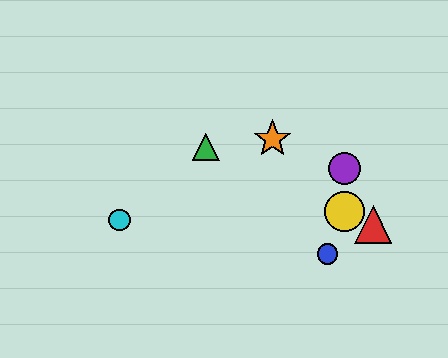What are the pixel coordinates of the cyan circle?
The cyan circle is at (119, 220).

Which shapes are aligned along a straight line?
The red triangle, the green triangle, the yellow circle are aligned along a straight line.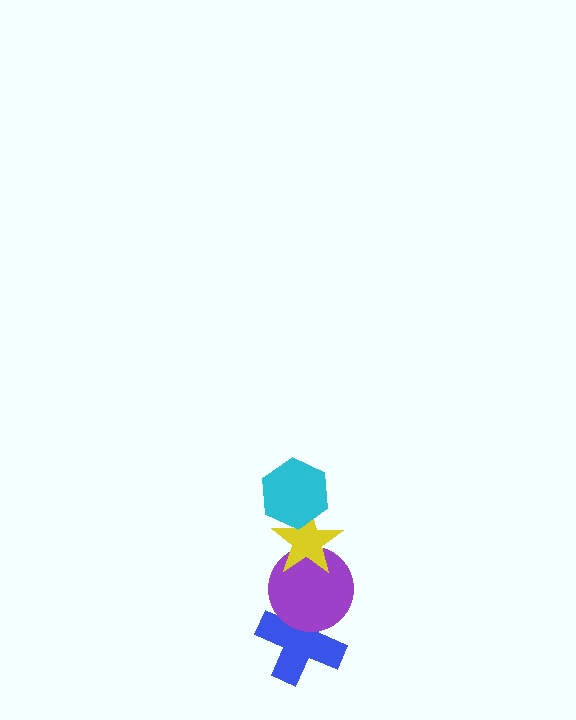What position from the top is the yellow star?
The yellow star is 2nd from the top.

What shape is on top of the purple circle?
The yellow star is on top of the purple circle.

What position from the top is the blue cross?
The blue cross is 4th from the top.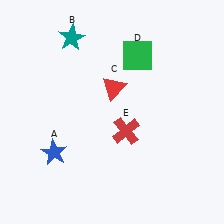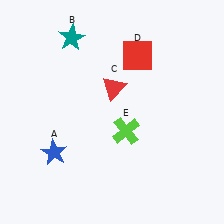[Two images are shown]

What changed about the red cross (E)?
In Image 1, E is red. In Image 2, it changed to lime.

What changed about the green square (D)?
In Image 1, D is green. In Image 2, it changed to red.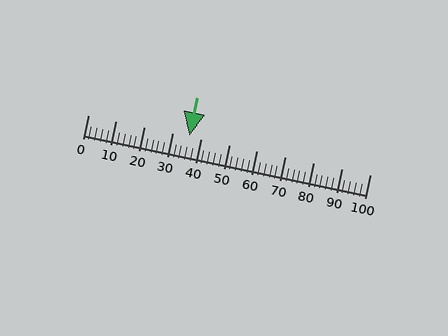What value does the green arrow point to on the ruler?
The green arrow points to approximately 36.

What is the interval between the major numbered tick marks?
The major tick marks are spaced 10 units apart.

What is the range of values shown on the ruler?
The ruler shows values from 0 to 100.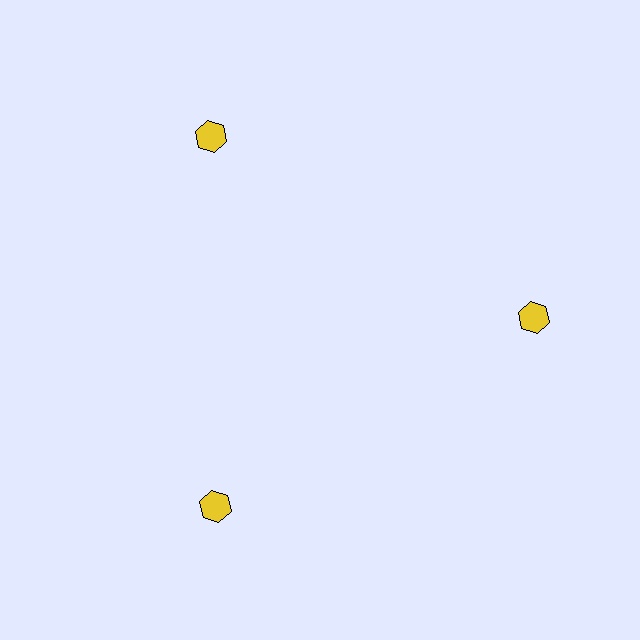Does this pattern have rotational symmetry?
Yes, this pattern has 3-fold rotational symmetry. It looks the same after rotating 120 degrees around the center.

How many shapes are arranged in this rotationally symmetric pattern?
There are 3 shapes, arranged in 3 groups of 1.